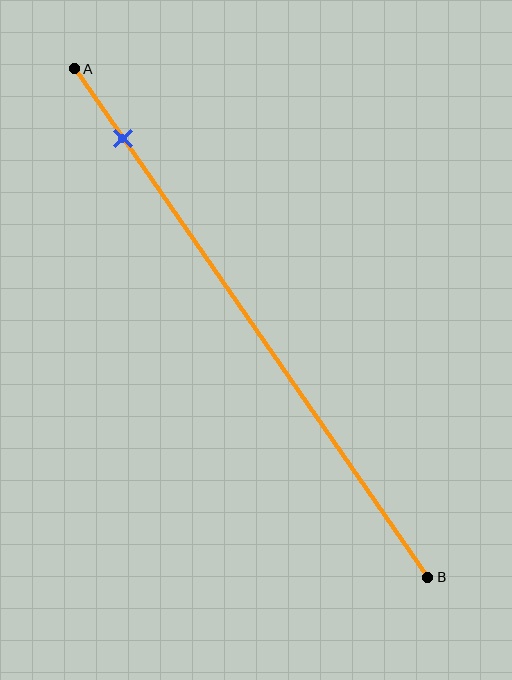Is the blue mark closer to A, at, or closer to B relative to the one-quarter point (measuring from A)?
The blue mark is closer to point A than the one-quarter point of segment AB.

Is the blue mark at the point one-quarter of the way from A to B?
No, the mark is at about 15% from A, not at the 25% one-quarter point.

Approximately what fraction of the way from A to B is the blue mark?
The blue mark is approximately 15% of the way from A to B.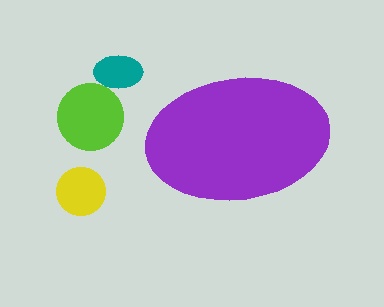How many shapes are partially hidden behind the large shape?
0 shapes are partially hidden.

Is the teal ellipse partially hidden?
No, the teal ellipse is fully visible.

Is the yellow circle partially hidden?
No, the yellow circle is fully visible.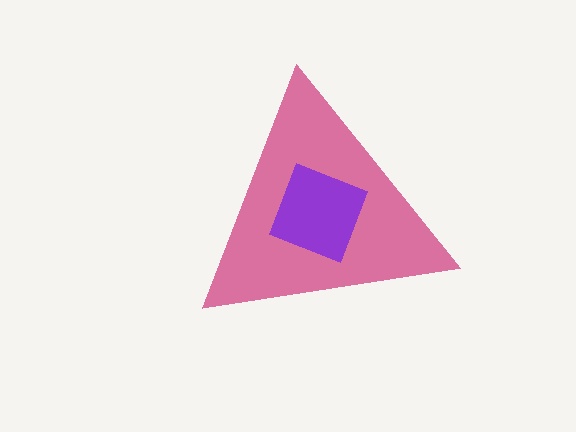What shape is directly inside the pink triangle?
The purple diamond.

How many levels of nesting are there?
2.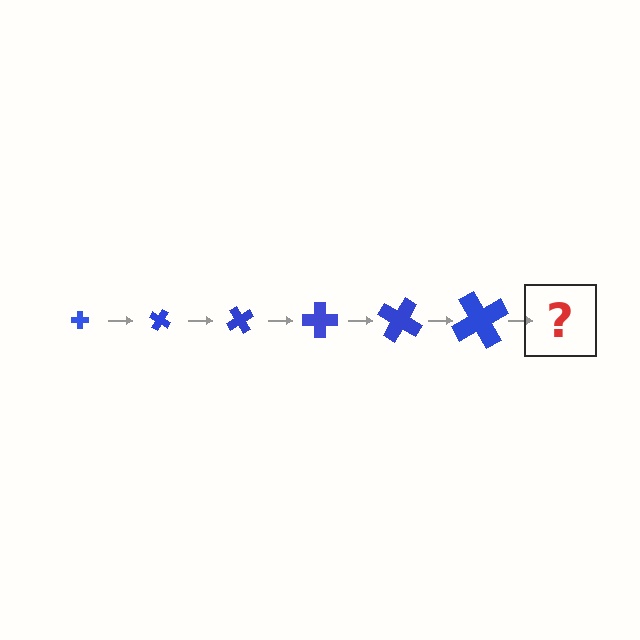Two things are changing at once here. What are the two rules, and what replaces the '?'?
The two rules are that the cross grows larger each step and it rotates 30 degrees each step. The '?' should be a cross, larger than the previous one and rotated 180 degrees from the start.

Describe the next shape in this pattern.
It should be a cross, larger than the previous one and rotated 180 degrees from the start.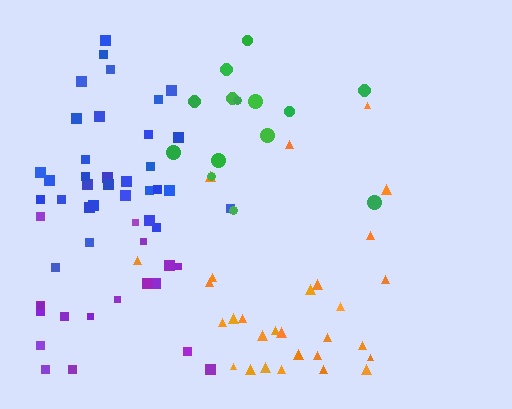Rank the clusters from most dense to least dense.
blue, orange, purple, green.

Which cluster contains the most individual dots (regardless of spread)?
Blue (32).